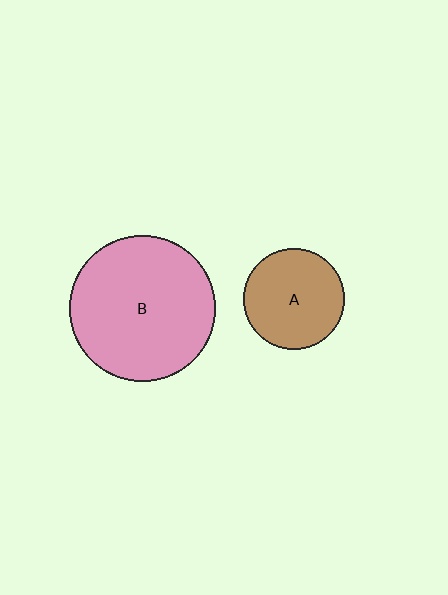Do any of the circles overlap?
No, none of the circles overlap.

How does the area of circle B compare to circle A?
Approximately 2.1 times.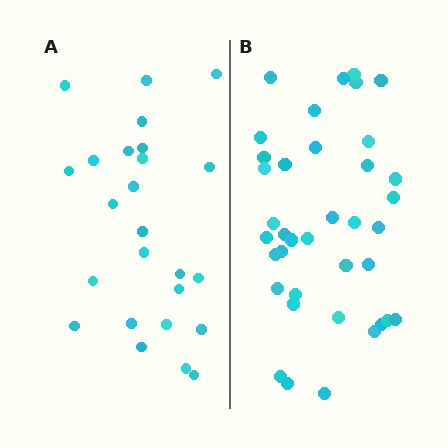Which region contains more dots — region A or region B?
Region B (the right region) has more dots.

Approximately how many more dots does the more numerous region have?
Region B has approximately 15 more dots than region A.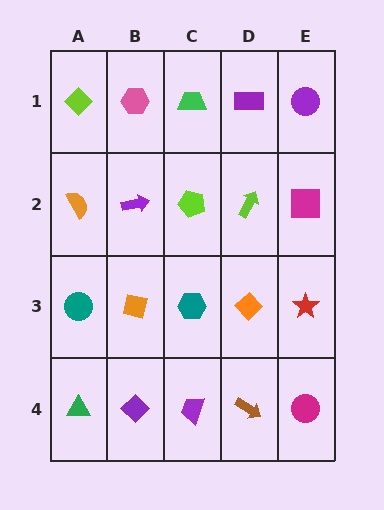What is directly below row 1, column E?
A magenta square.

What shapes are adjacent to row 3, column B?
A purple arrow (row 2, column B), a purple diamond (row 4, column B), a teal circle (row 3, column A), a teal hexagon (row 3, column C).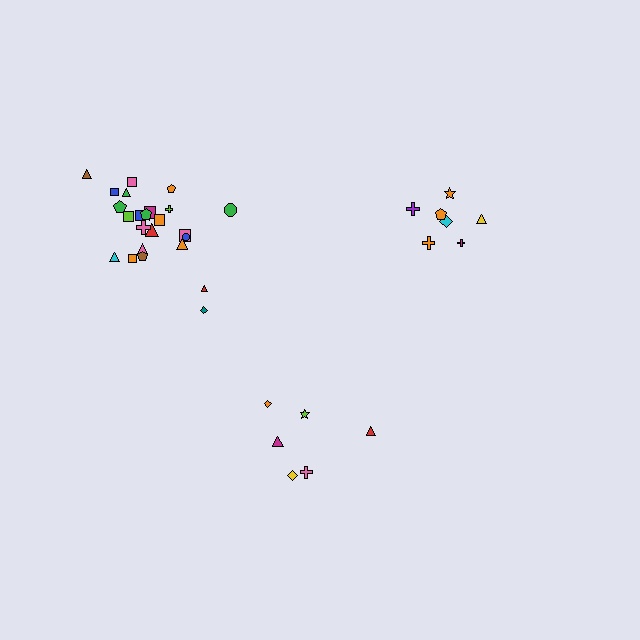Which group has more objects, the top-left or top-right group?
The top-left group.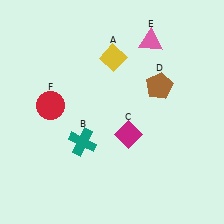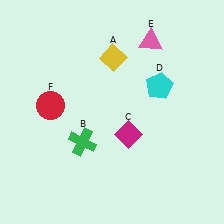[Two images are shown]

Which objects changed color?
B changed from teal to green. D changed from brown to cyan.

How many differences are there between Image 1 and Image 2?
There are 2 differences between the two images.